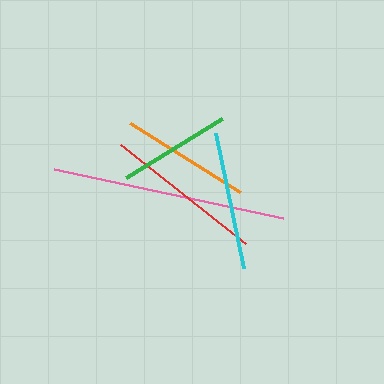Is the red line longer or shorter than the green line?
The red line is longer than the green line.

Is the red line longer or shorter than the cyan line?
The red line is longer than the cyan line.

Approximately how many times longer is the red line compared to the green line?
The red line is approximately 1.4 times the length of the green line.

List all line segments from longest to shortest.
From longest to shortest: pink, red, cyan, orange, green.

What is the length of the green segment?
The green segment is approximately 113 pixels long.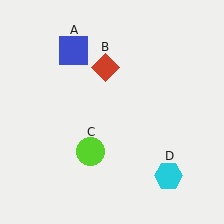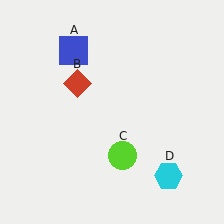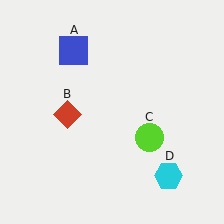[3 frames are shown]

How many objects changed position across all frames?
2 objects changed position: red diamond (object B), lime circle (object C).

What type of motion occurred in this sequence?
The red diamond (object B), lime circle (object C) rotated counterclockwise around the center of the scene.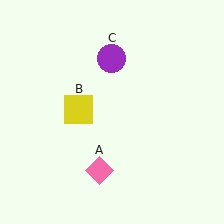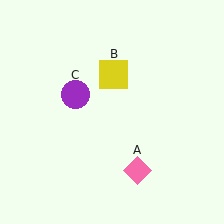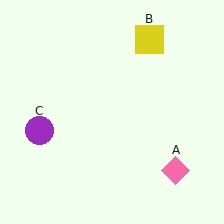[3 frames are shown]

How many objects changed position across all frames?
3 objects changed position: pink diamond (object A), yellow square (object B), purple circle (object C).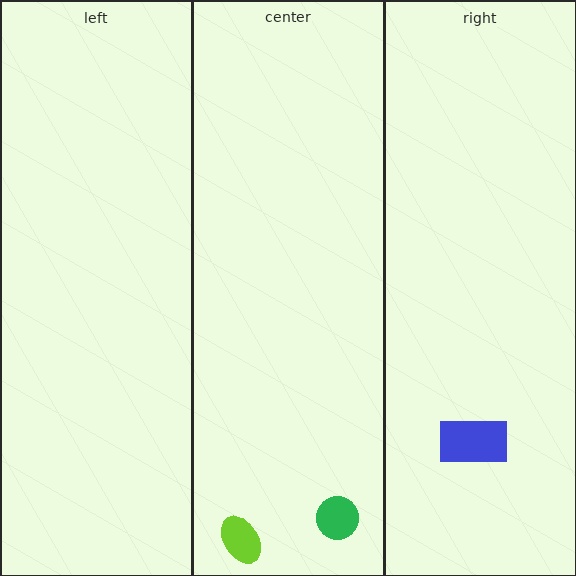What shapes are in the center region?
The green circle, the lime ellipse.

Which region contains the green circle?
The center region.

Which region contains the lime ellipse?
The center region.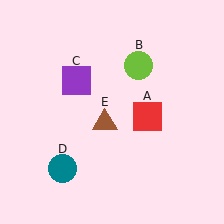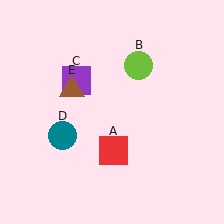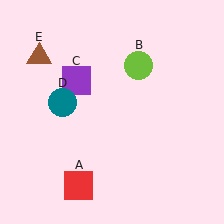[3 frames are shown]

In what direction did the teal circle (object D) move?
The teal circle (object D) moved up.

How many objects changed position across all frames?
3 objects changed position: red square (object A), teal circle (object D), brown triangle (object E).